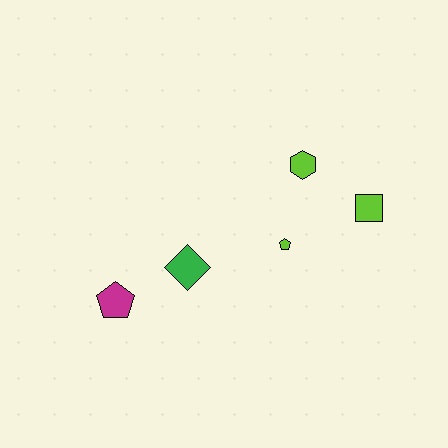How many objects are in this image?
There are 5 objects.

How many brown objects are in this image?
There are no brown objects.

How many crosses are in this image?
There are no crosses.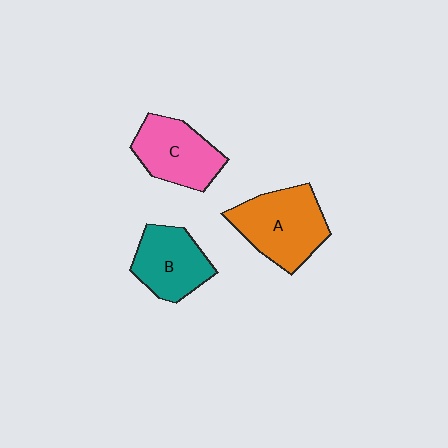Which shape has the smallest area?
Shape B (teal).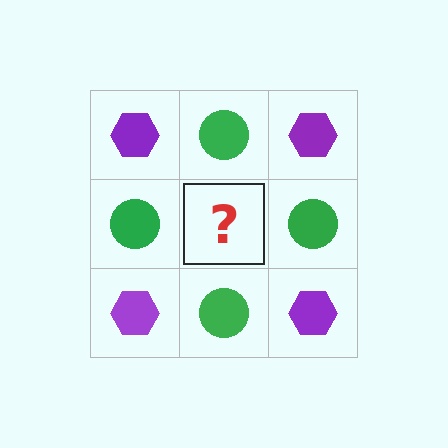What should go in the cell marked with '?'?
The missing cell should contain a purple hexagon.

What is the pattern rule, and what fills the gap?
The rule is that it alternates purple hexagon and green circle in a checkerboard pattern. The gap should be filled with a purple hexagon.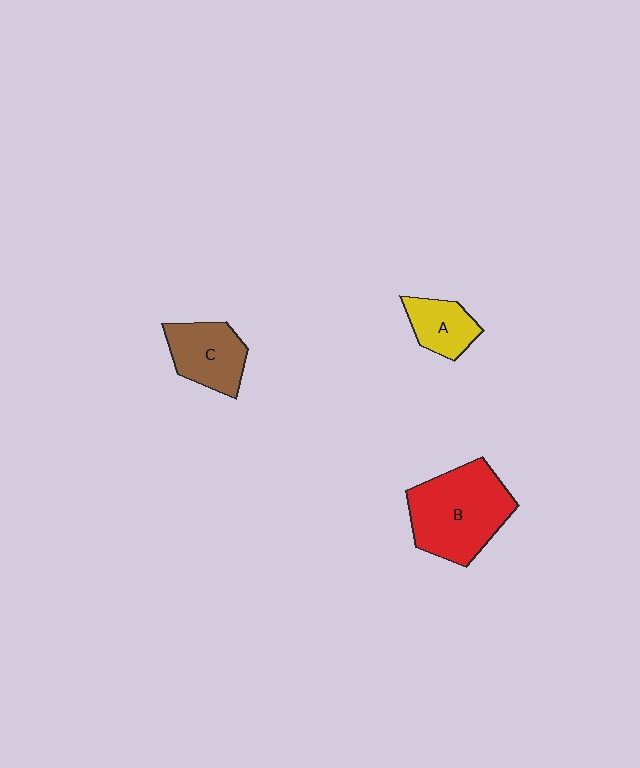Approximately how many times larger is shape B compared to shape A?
Approximately 2.3 times.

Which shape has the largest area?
Shape B (red).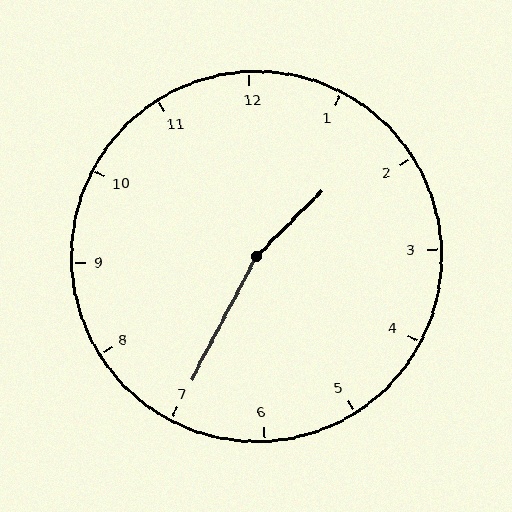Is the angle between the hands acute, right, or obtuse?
It is obtuse.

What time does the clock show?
1:35.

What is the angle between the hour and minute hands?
Approximately 162 degrees.